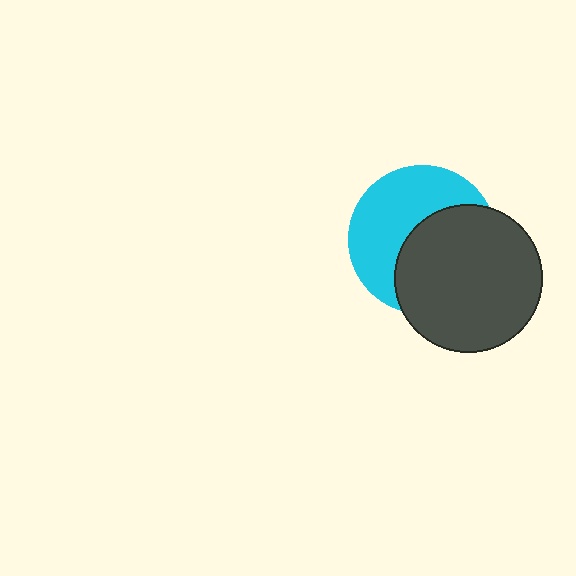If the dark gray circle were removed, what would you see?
You would see the complete cyan circle.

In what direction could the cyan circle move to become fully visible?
The cyan circle could move toward the upper-left. That would shift it out from behind the dark gray circle entirely.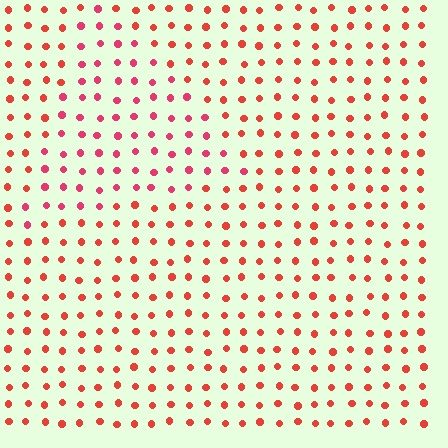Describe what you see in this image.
The image is filled with small red elements in a uniform arrangement. A triangle-shaped region is visible where the elements are tinted to a slightly different hue, forming a subtle color boundary.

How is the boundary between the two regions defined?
The boundary is defined purely by a slight shift in hue (about 23 degrees). Spacing, size, and orientation are identical on both sides.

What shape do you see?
I see a triangle.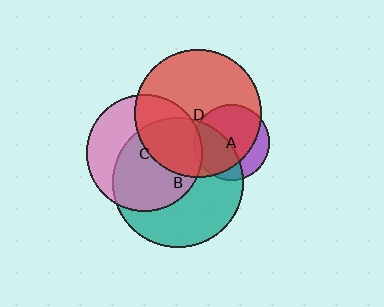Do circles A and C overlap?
Yes.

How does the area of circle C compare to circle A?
Approximately 2.4 times.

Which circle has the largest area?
Circle B (teal).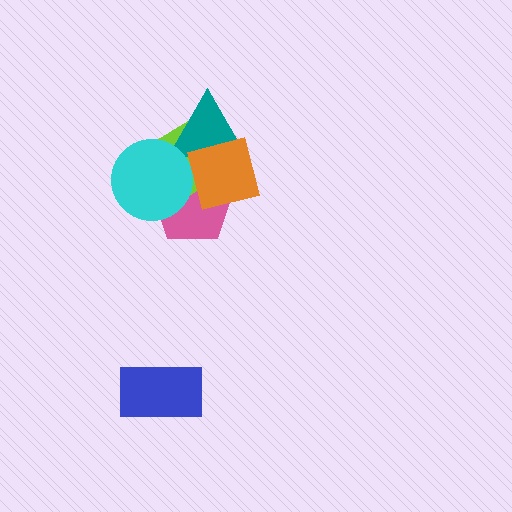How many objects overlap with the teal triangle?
4 objects overlap with the teal triangle.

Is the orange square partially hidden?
No, no other shape covers it.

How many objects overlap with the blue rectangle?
0 objects overlap with the blue rectangle.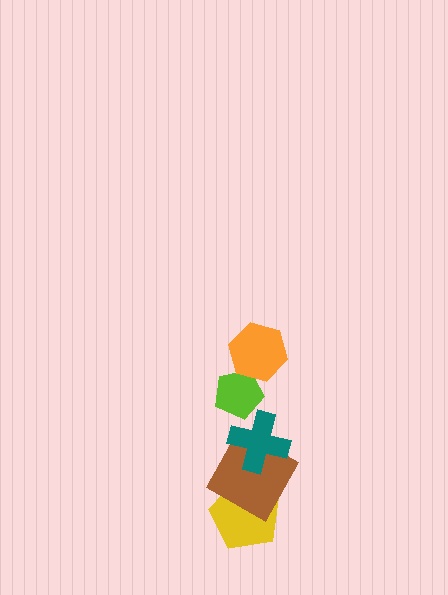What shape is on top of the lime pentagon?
The orange hexagon is on top of the lime pentagon.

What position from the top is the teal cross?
The teal cross is 3rd from the top.